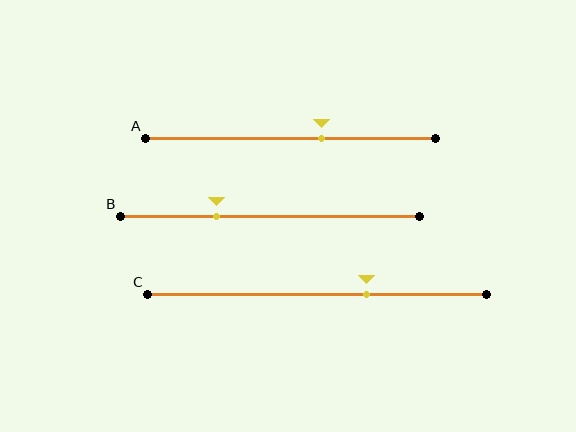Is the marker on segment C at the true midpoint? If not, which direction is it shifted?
No, the marker on segment C is shifted to the right by about 15% of the segment length.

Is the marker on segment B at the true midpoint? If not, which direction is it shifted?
No, the marker on segment B is shifted to the left by about 18% of the segment length.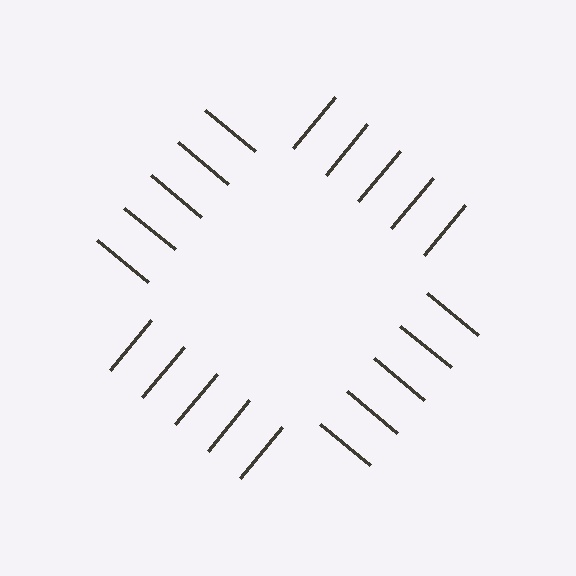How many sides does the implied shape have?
4 sides — the line-ends trace a square.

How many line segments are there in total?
20 — 5 along each of the 4 edges.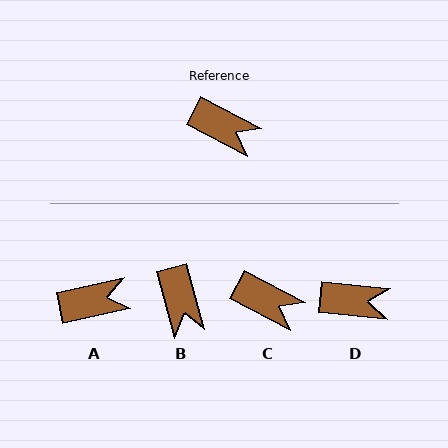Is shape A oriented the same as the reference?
No, it is off by about 40 degrees.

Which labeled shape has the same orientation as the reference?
C.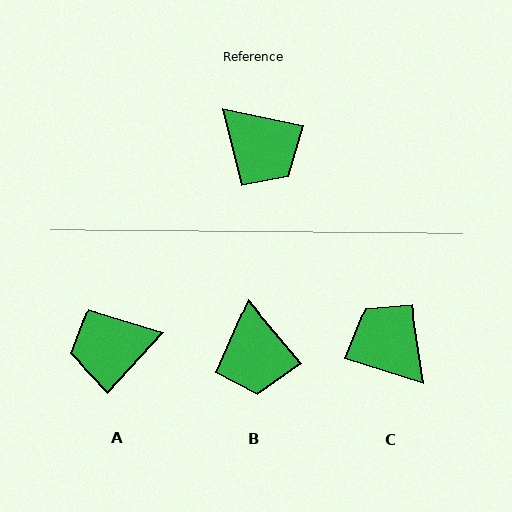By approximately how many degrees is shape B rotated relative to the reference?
Approximately 38 degrees clockwise.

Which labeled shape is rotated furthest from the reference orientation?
C, about 175 degrees away.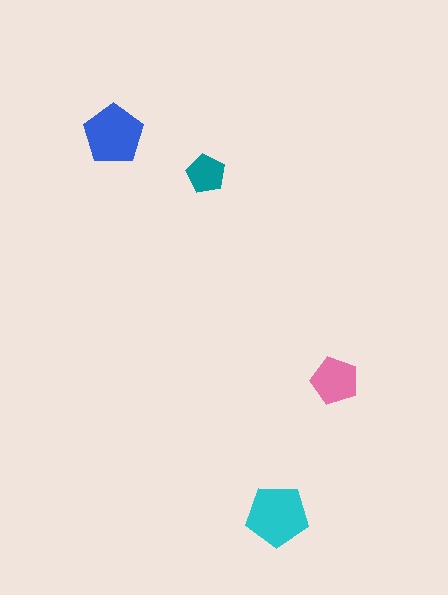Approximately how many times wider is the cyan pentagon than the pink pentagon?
About 1.5 times wider.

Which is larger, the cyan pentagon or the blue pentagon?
The cyan one.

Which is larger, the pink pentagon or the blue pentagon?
The blue one.